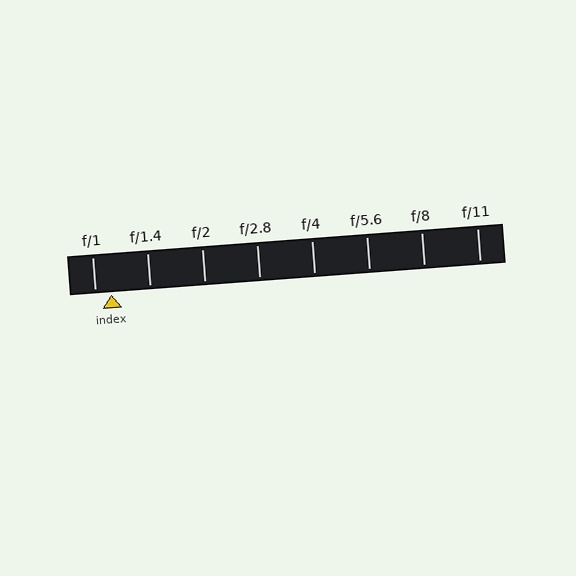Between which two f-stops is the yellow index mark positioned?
The index mark is between f/1 and f/1.4.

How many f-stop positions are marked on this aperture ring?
There are 8 f-stop positions marked.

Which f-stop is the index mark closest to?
The index mark is closest to f/1.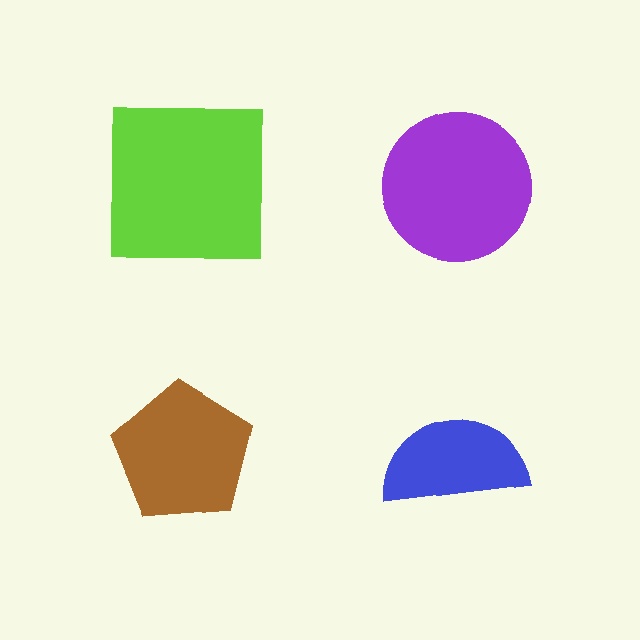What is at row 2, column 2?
A blue semicircle.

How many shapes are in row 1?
2 shapes.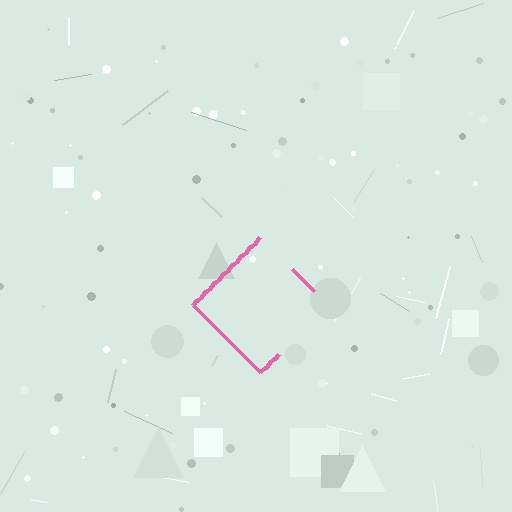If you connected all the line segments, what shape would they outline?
They would outline a diamond.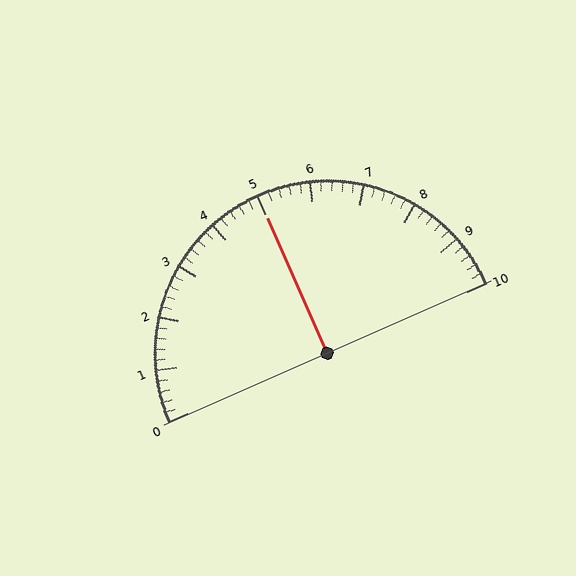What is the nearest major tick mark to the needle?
The nearest major tick mark is 5.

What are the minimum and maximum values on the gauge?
The gauge ranges from 0 to 10.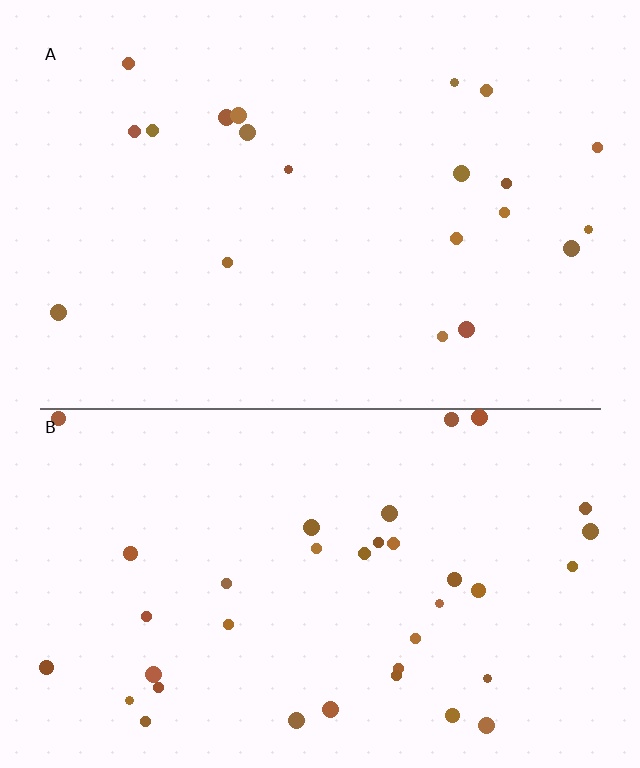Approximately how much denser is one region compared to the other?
Approximately 1.8× — region B over region A.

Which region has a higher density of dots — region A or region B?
B (the bottom).